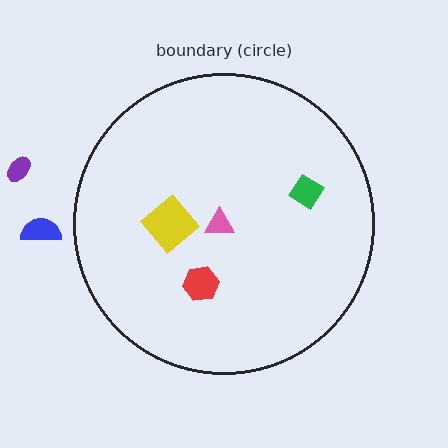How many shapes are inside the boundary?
4 inside, 2 outside.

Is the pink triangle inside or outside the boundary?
Inside.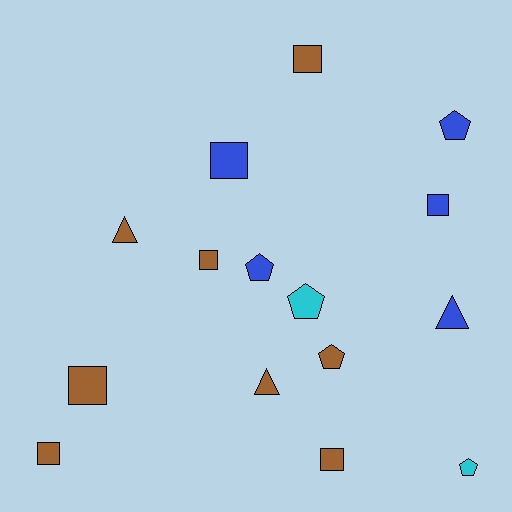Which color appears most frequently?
Brown, with 8 objects.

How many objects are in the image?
There are 15 objects.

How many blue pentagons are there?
There are 2 blue pentagons.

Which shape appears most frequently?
Square, with 7 objects.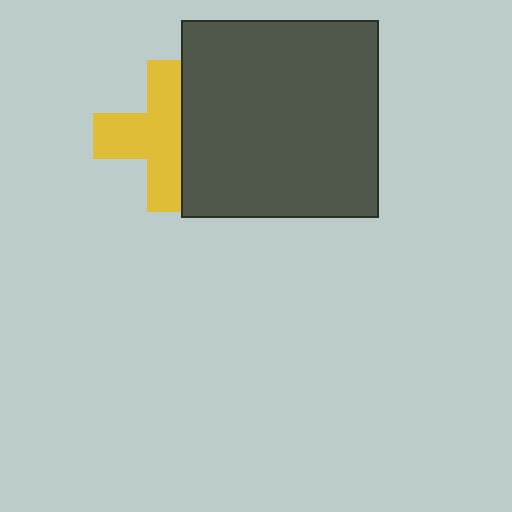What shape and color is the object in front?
The object in front is a dark gray square.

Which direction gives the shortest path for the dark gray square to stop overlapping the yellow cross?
Moving right gives the shortest separation.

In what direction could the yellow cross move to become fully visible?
The yellow cross could move left. That would shift it out from behind the dark gray square entirely.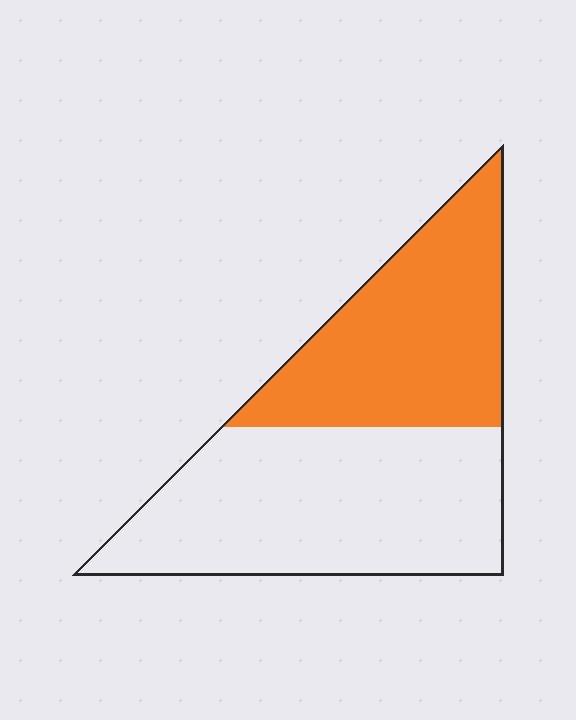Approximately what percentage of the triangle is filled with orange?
Approximately 45%.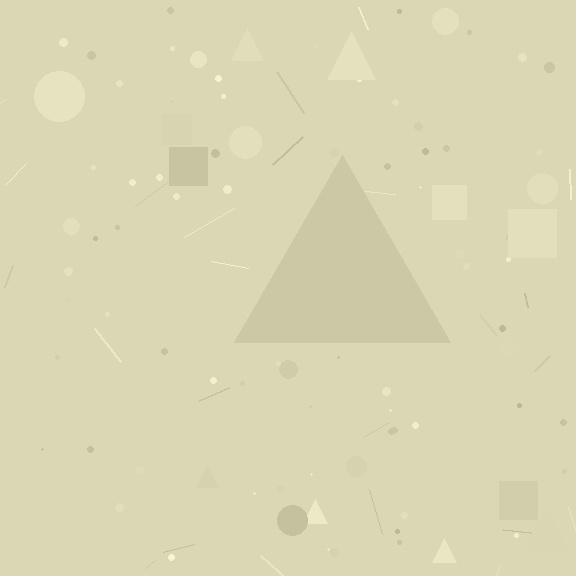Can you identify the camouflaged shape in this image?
The camouflaged shape is a triangle.